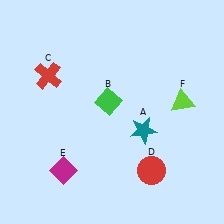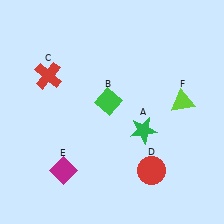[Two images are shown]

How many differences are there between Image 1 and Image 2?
There is 1 difference between the two images.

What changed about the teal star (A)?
In Image 1, A is teal. In Image 2, it changed to green.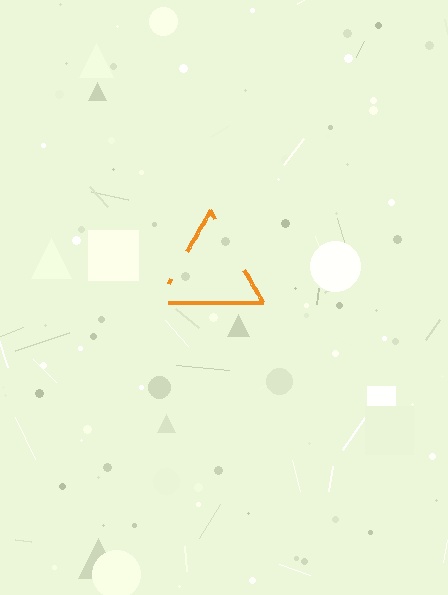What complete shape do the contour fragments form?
The contour fragments form a triangle.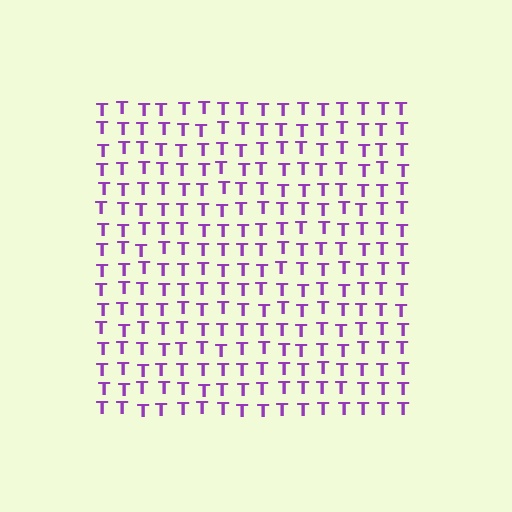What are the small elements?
The small elements are letter T's.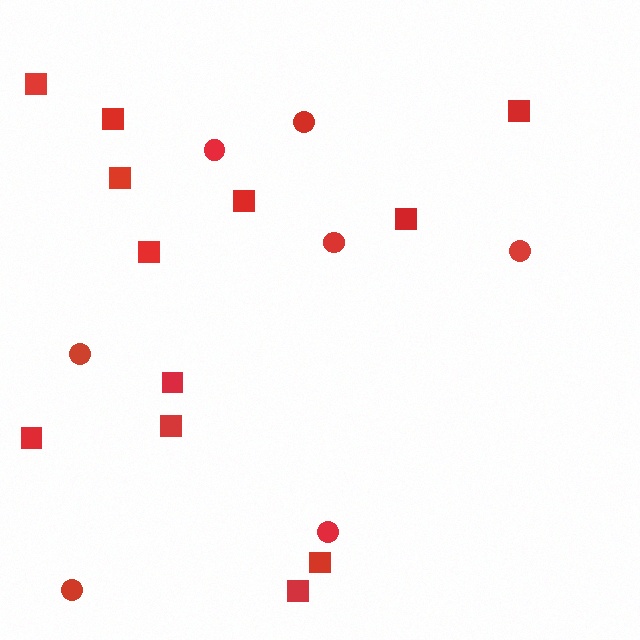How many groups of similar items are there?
There are 2 groups: one group of circles (7) and one group of squares (12).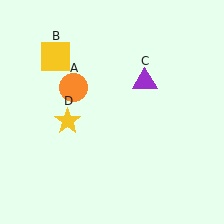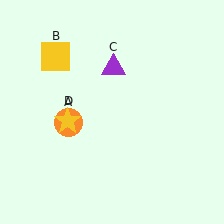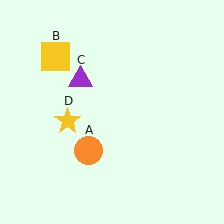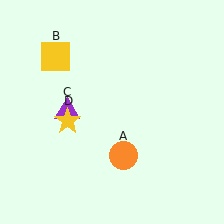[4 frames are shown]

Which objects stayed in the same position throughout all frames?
Yellow square (object B) and yellow star (object D) remained stationary.